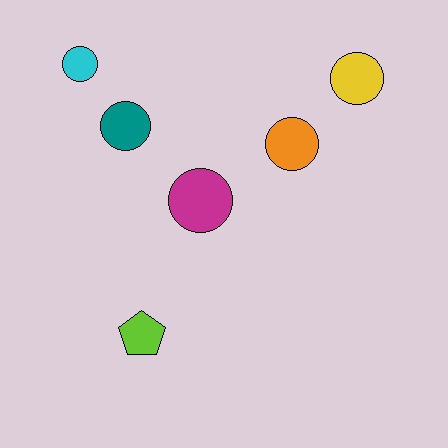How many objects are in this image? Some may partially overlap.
There are 6 objects.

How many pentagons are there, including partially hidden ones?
There is 1 pentagon.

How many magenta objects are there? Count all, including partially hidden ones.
There is 1 magenta object.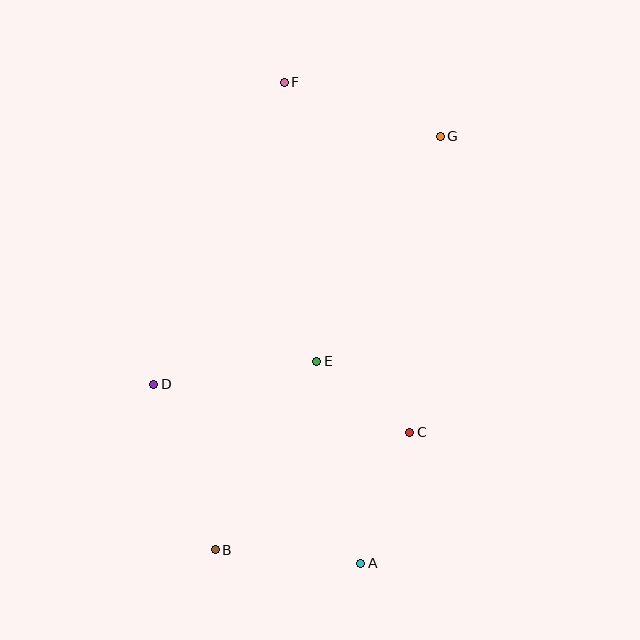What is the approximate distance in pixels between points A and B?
The distance between A and B is approximately 146 pixels.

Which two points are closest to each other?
Points C and E are closest to each other.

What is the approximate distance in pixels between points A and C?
The distance between A and C is approximately 140 pixels.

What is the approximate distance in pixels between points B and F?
The distance between B and F is approximately 473 pixels.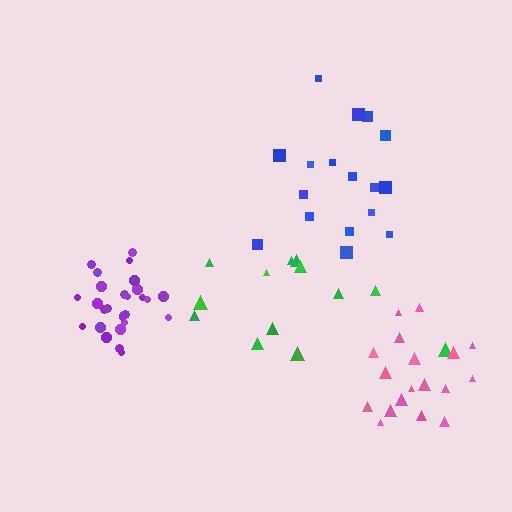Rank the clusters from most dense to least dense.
purple, pink, blue, green.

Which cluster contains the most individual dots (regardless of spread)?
Purple (28).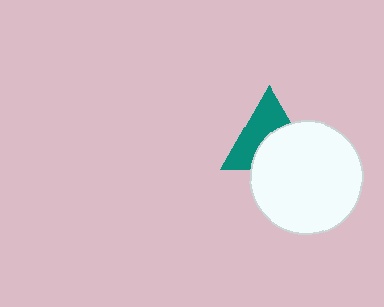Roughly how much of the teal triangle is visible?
About half of it is visible (roughly 51%).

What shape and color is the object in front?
The object in front is a white circle.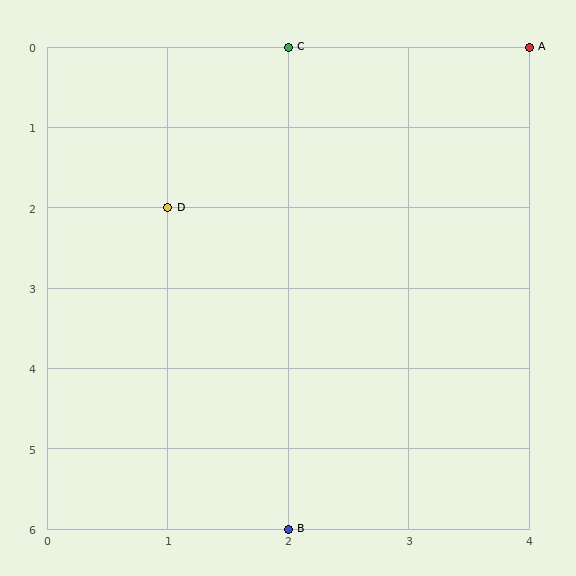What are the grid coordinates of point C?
Point C is at grid coordinates (2, 0).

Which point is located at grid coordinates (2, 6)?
Point B is at (2, 6).